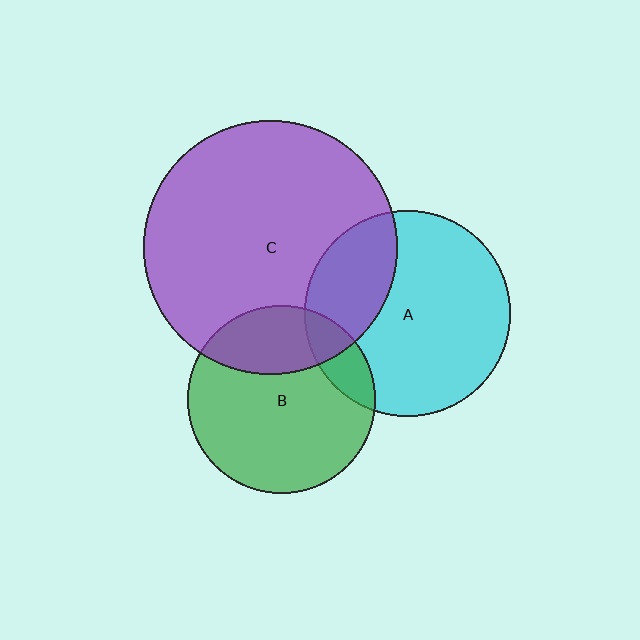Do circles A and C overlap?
Yes.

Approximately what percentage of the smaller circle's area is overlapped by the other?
Approximately 30%.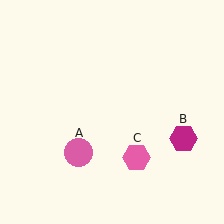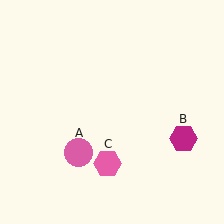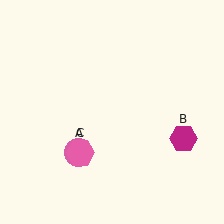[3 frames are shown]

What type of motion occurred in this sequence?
The pink hexagon (object C) rotated clockwise around the center of the scene.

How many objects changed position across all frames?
1 object changed position: pink hexagon (object C).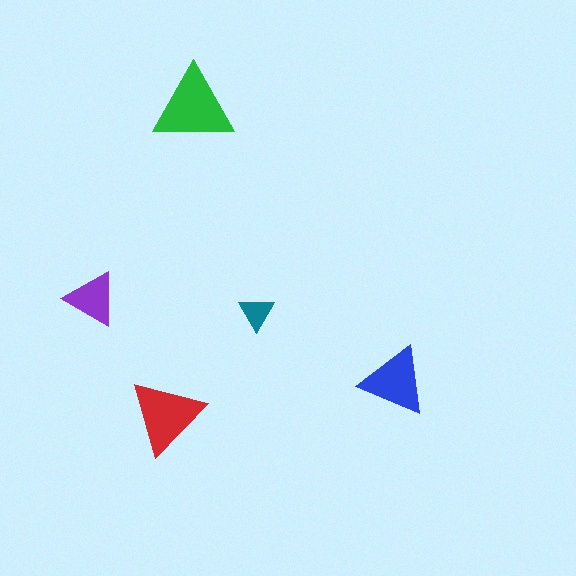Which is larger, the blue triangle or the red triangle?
The red one.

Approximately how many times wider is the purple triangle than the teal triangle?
About 1.5 times wider.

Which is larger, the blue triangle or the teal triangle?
The blue one.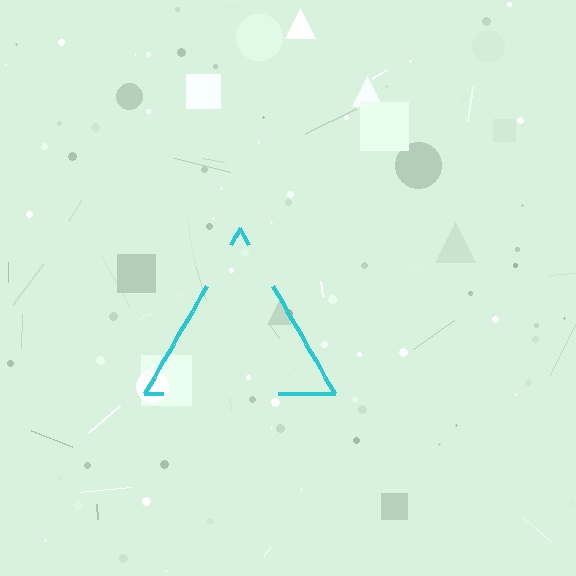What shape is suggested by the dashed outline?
The dashed outline suggests a triangle.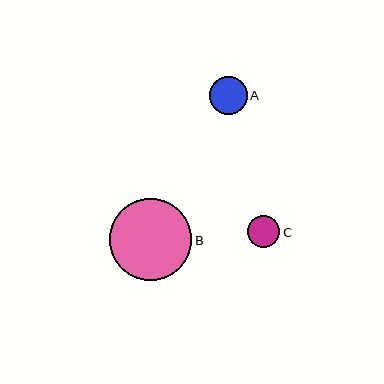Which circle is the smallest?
Circle C is the smallest with a size of approximately 32 pixels.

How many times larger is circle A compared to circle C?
Circle A is approximately 1.2 times the size of circle C.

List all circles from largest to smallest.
From largest to smallest: B, A, C.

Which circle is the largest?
Circle B is the largest with a size of approximately 82 pixels.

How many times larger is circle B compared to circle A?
Circle B is approximately 2.2 times the size of circle A.